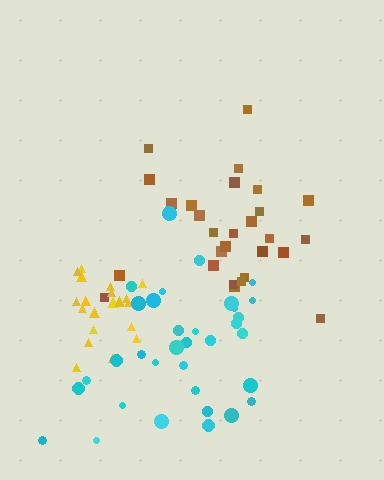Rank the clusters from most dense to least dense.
yellow, brown, cyan.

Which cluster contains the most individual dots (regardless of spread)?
Cyan (34).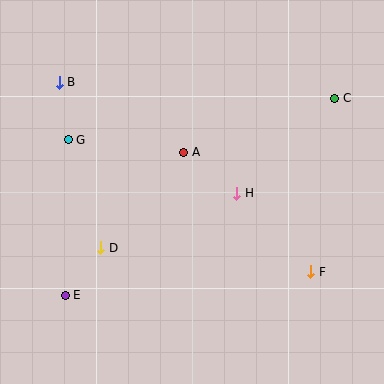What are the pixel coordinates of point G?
Point G is at (68, 140).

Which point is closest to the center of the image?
Point A at (184, 152) is closest to the center.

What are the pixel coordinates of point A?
Point A is at (184, 152).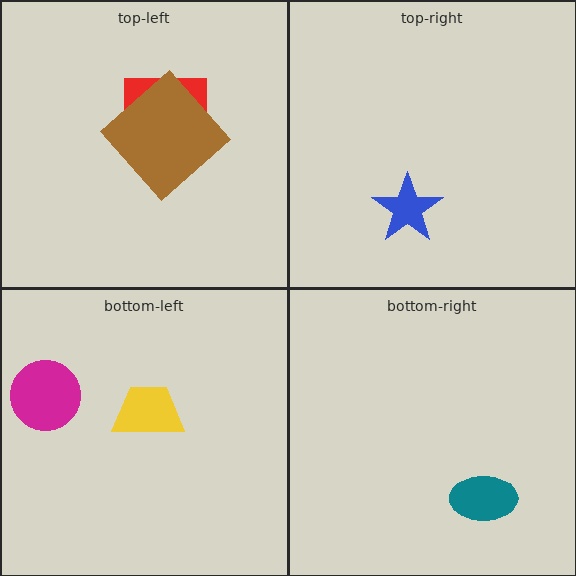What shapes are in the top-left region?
The red rectangle, the brown diamond.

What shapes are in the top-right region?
The blue star.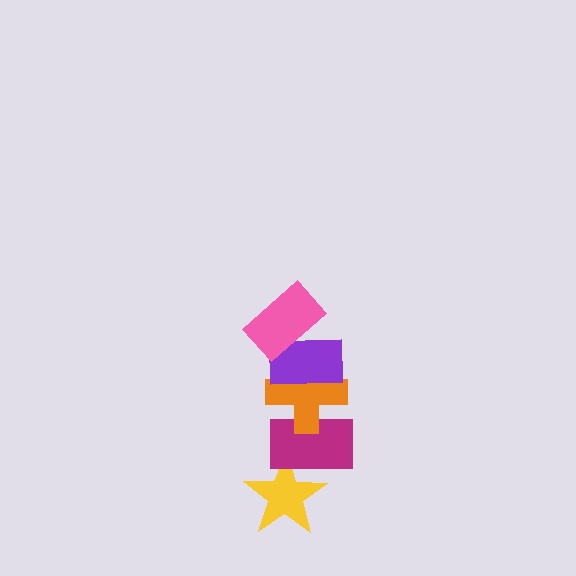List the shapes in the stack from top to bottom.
From top to bottom: the pink rectangle, the purple rectangle, the orange cross, the magenta rectangle, the yellow star.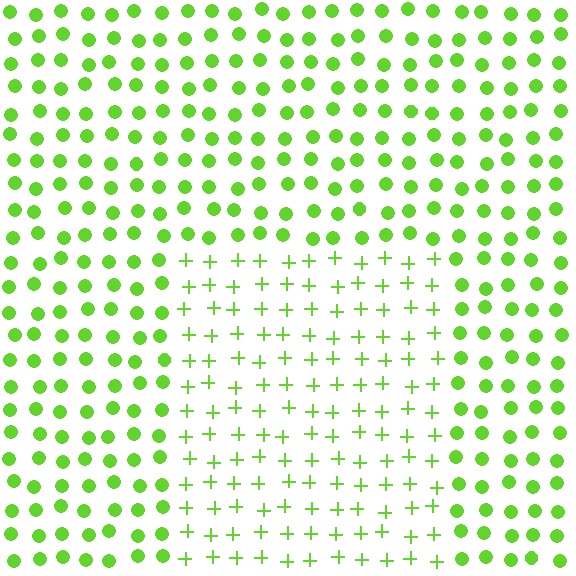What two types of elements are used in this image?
The image uses plus signs inside the rectangle region and circles outside it.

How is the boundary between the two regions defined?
The boundary is defined by a change in element shape: plus signs inside vs. circles outside. All elements share the same color and spacing.